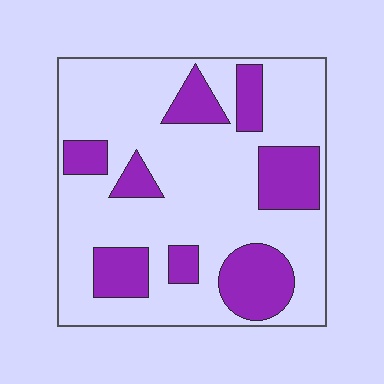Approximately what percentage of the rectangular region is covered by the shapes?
Approximately 25%.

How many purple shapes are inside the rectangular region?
8.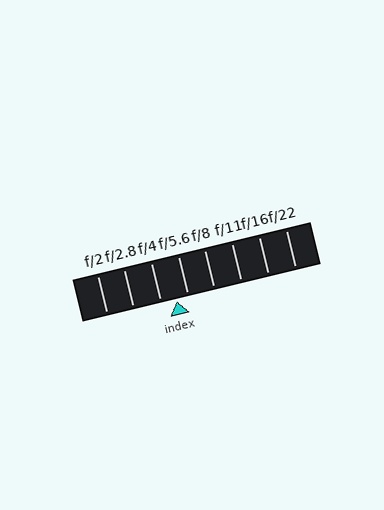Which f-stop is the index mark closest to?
The index mark is closest to f/5.6.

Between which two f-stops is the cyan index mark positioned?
The index mark is between f/4 and f/5.6.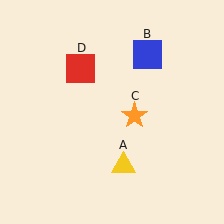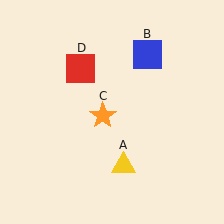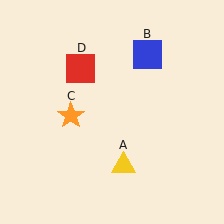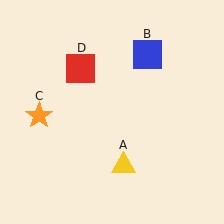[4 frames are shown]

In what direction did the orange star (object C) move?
The orange star (object C) moved left.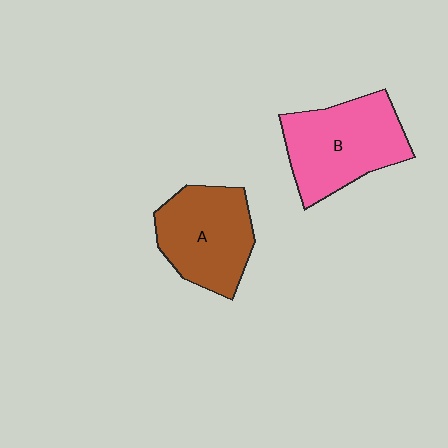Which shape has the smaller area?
Shape A (brown).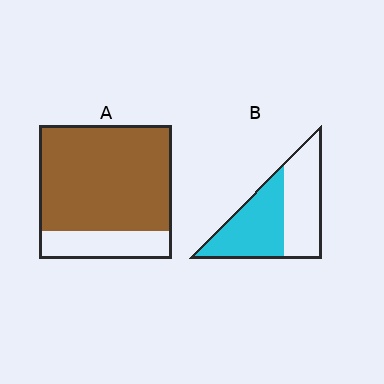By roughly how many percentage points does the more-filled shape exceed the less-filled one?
By roughly 30 percentage points (A over B).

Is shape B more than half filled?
Roughly half.